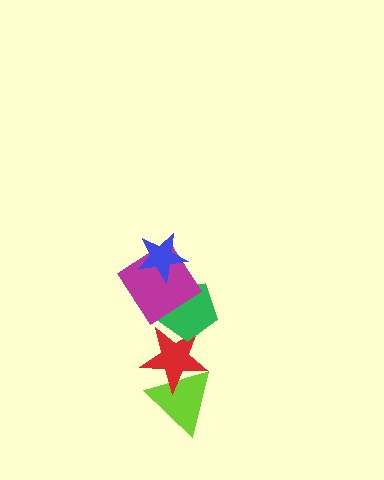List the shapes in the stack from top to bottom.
From top to bottom: the blue star, the magenta diamond, the green pentagon, the red star, the lime triangle.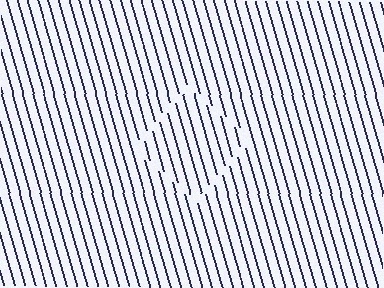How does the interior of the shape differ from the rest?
The interior of the shape contains the same grating, shifted by half a period — the contour is defined by the phase discontinuity where line-ends from the inner and outer gratings abut.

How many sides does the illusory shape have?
4 sides — the line-ends trace a square.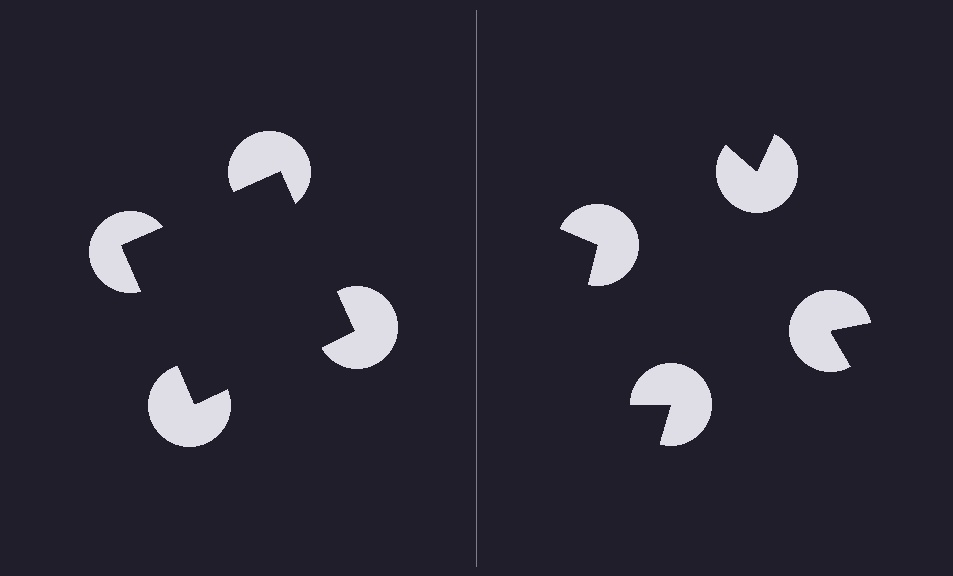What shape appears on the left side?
An illusory square.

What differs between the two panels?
The pac-man discs are positioned identically on both sides; only the wedge orientations differ. On the left they align to a square; on the right they are misaligned.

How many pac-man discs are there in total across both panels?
8 — 4 on each side.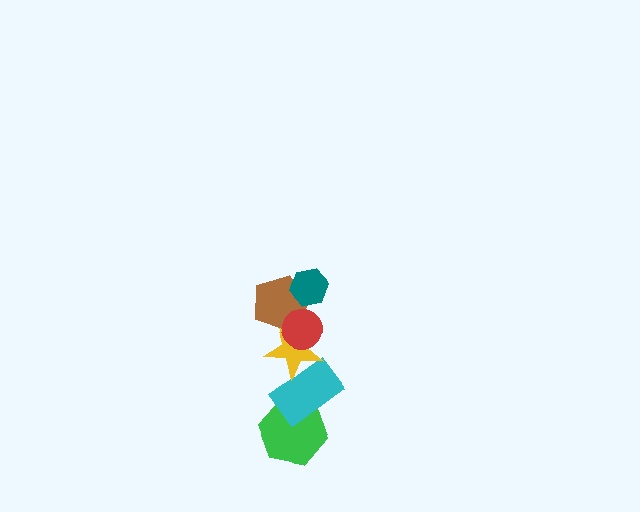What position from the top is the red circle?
The red circle is 2nd from the top.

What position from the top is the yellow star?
The yellow star is 4th from the top.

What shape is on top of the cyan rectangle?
The yellow star is on top of the cyan rectangle.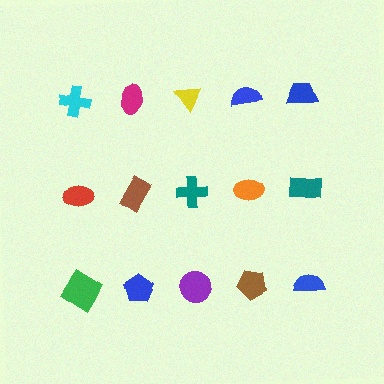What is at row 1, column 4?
A blue semicircle.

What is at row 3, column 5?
A blue semicircle.